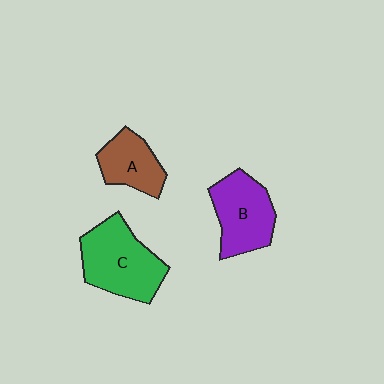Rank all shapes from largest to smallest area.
From largest to smallest: C (green), B (purple), A (brown).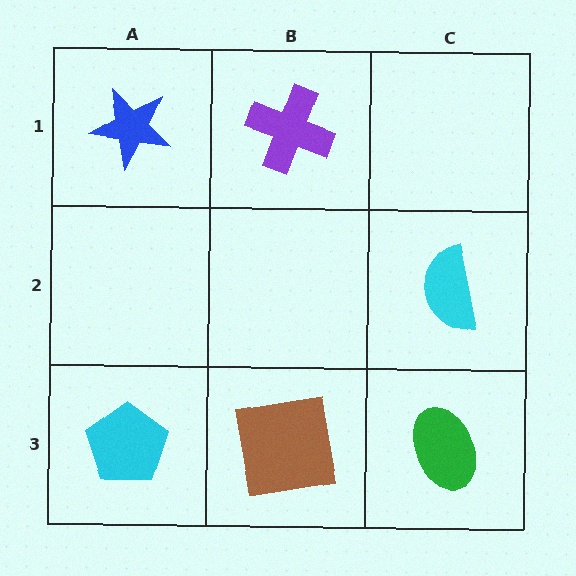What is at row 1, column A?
A blue star.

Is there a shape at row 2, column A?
No, that cell is empty.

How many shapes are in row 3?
3 shapes.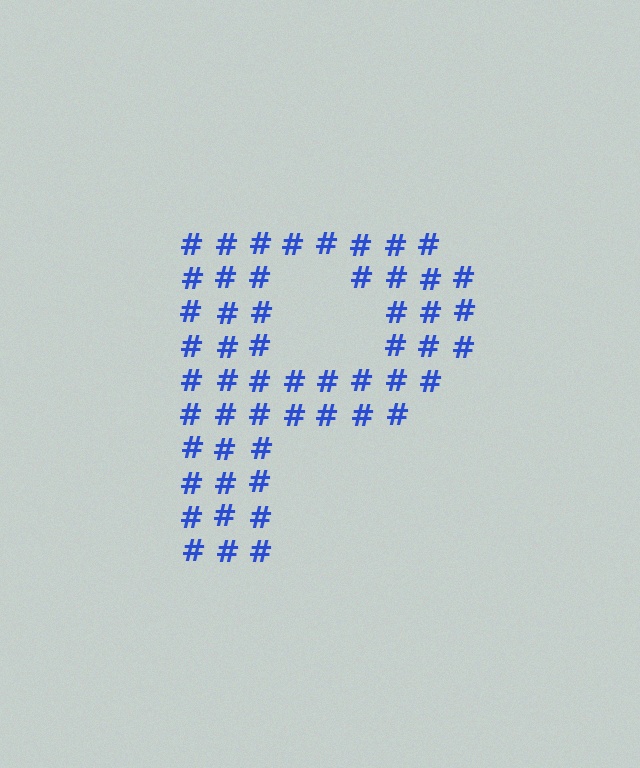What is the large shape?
The large shape is the letter P.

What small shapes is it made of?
It is made of small hash symbols.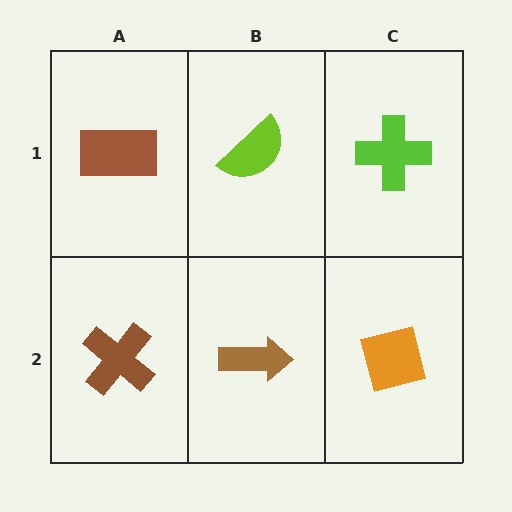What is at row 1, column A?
A brown rectangle.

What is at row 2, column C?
An orange square.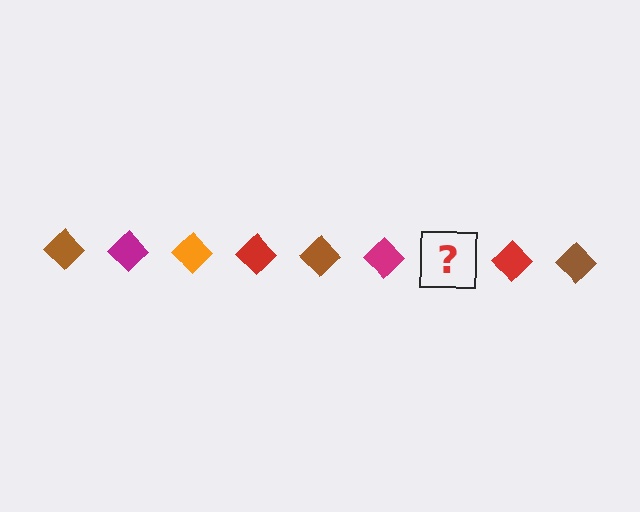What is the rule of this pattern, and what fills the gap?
The rule is that the pattern cycles through brown, magenta, orange, red diamonds. The gap should be filled with an orange diamond.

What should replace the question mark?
The question mark should be replaced with an orange diamond.